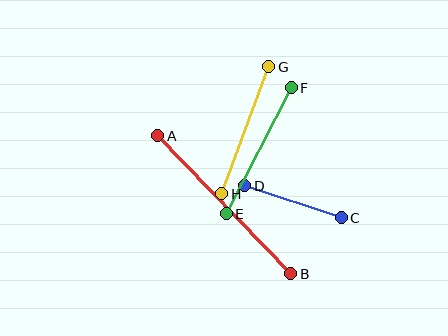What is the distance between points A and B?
The distance is approximately 192 pixels.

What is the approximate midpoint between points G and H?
The midpoint is at approximately (245, 130) pixels.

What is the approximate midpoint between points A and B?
The midpoint is at approximately (224, 205) pixels.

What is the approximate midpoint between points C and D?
The midpoint is at approximately (293, 202) pixels.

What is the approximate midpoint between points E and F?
The midpoint is at approximately (259, 151) pixels.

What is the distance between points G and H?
The distance is approximately 135 pixels.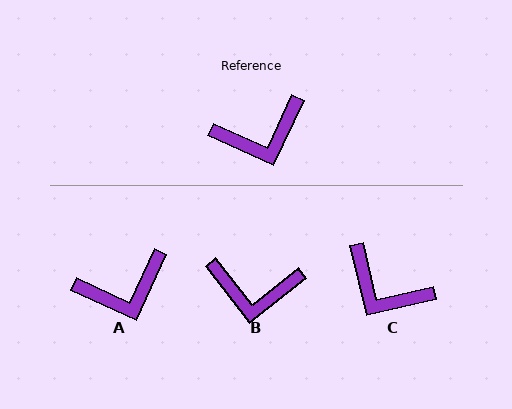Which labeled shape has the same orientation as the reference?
A.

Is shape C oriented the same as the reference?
No, it is off by about 53 degrees.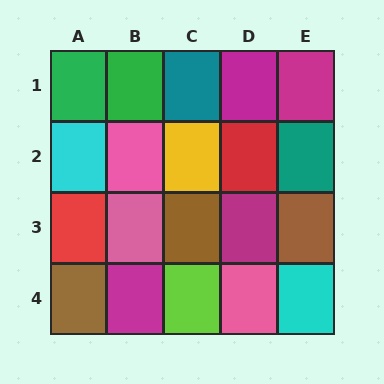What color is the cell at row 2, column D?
Red.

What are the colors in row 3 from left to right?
Red, pink, brown, magenta, brown.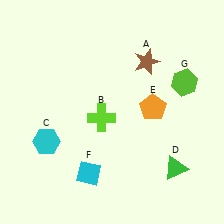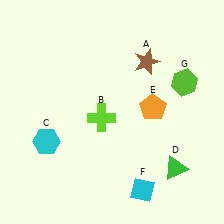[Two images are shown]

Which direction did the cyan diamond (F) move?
The cyan diamond (F) moved right.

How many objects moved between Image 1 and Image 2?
1 object moved between the two images.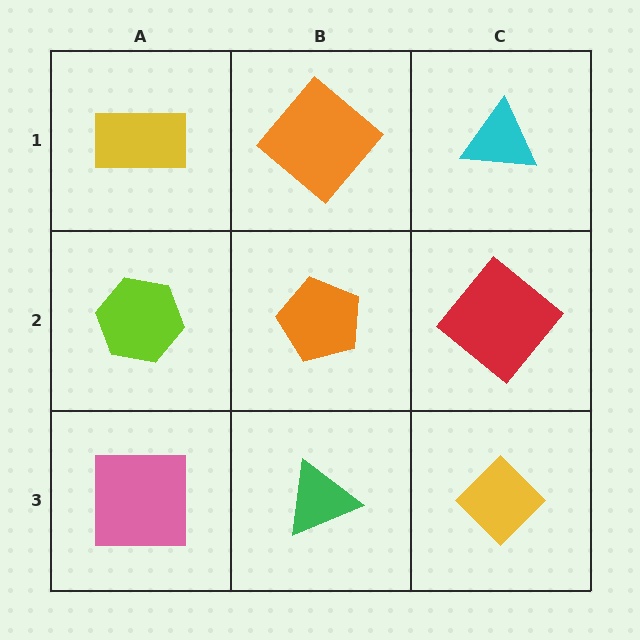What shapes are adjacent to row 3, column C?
A red diamond (row 2, column C), a green triangle (row 3, column B).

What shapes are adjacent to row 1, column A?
A lime hexagon (row 2, column A), an orange diamond (row 1, column B).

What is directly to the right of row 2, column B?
A red diamond.